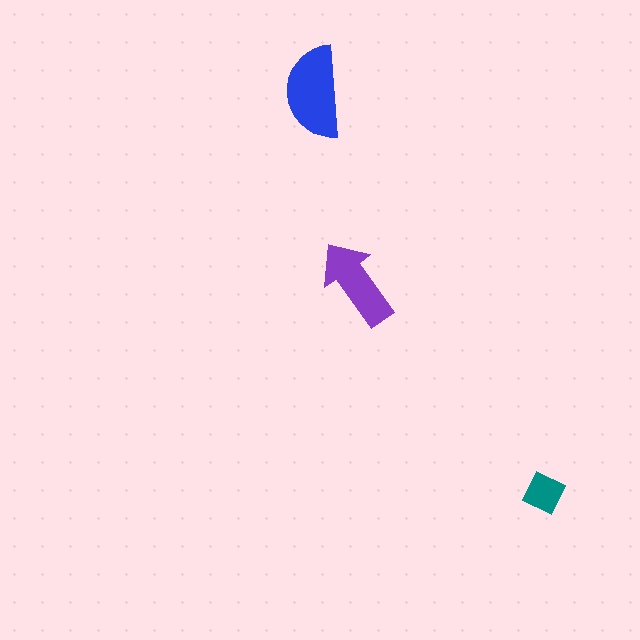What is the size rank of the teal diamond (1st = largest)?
3rd.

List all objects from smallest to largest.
The teal diamond, the purple arrow, the blue semicircle.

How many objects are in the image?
There are 3 objects in the image.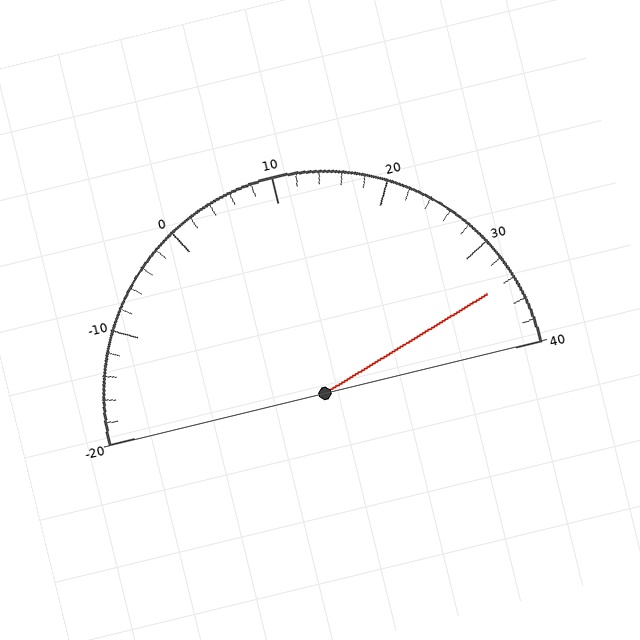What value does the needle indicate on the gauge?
The needle indicates approximately 34.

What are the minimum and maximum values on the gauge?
The gauge ranges from -20 to 40.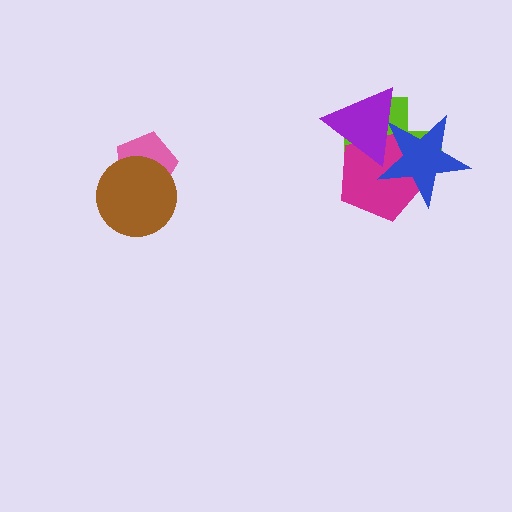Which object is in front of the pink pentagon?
The brown circle is in front of the pink pentagon.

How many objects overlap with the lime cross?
3 objects overlap with the lime cross.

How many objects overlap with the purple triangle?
3 objects overlap with the purple triangle.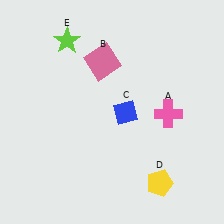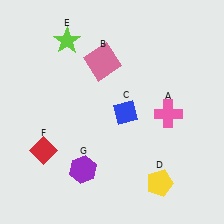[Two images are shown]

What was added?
A red diamond (F), a purple hexagon (G) were added in Image 2.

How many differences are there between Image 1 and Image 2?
There are 2 differences between the two images.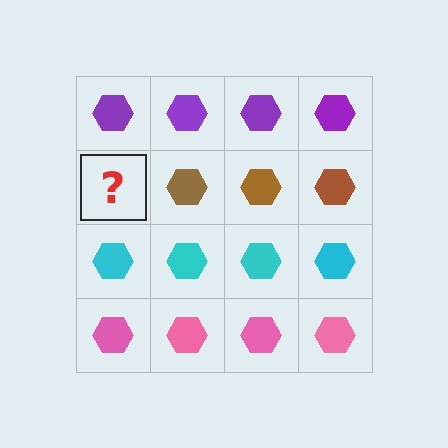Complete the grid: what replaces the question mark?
The question mark should be replaced with a brown hexagon.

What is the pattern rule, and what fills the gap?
The rule is that each row has a consistent color. The gap should be filled with a brown hexagon.